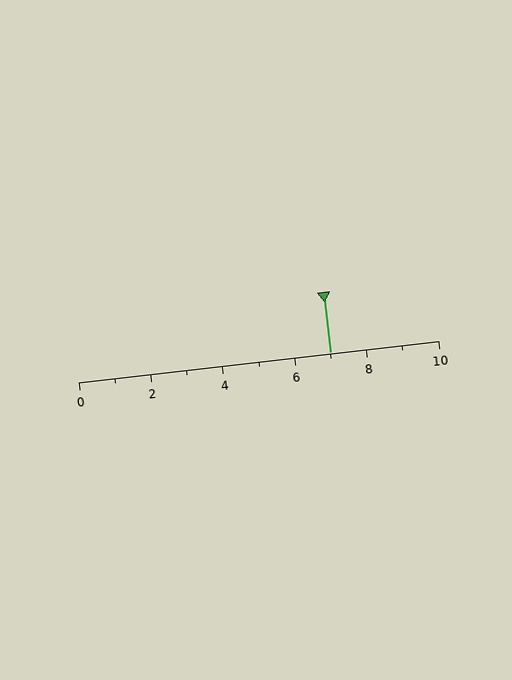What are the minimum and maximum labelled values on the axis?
The axis runs from 0 to 10.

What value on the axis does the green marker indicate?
The marker indicates approximately 7.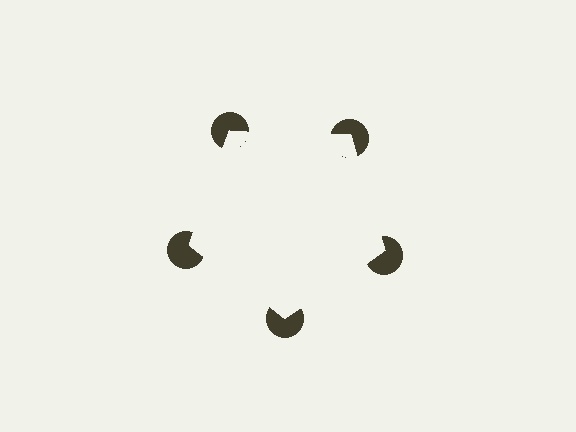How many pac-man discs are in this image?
There are 5 — one at each vertex of the illusory pentagon.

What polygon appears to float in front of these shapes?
An illusory pentagon — its edges are inferred from the aligned wedge cuts in the pac-man discs, not physically drawn.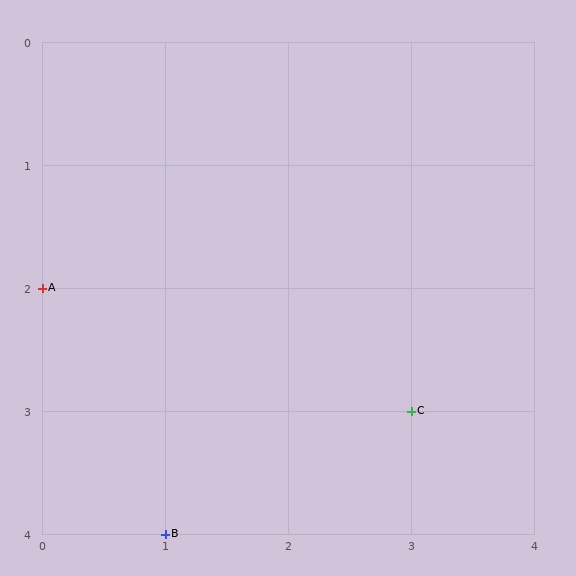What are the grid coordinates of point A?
Point A is at grid coordinates (0, 2).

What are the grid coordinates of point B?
Point B is at grid coordinates (1, 4).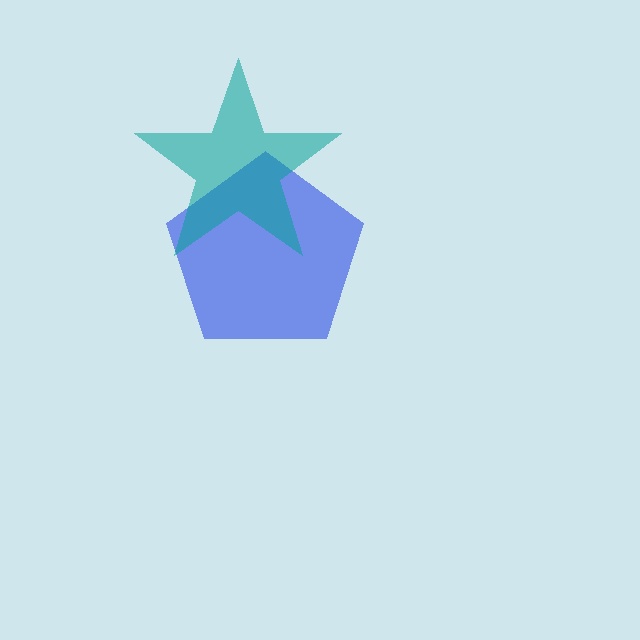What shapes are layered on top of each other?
The layered shapes are: a blue pentagon, a teal star.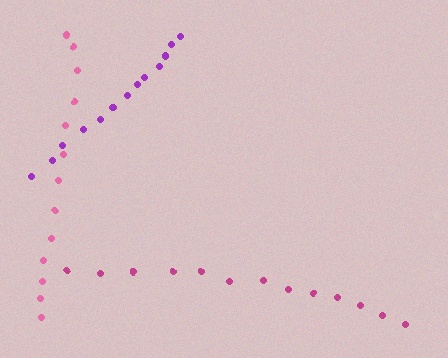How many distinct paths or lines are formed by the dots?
There are 3 distinct paths.